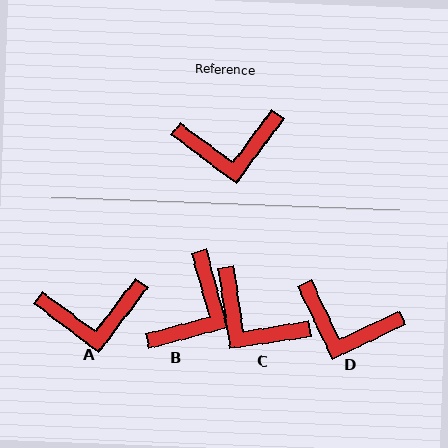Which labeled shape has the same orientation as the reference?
A.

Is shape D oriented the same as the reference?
No, it is off by about 28 degrees.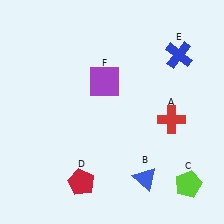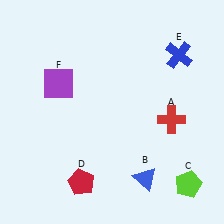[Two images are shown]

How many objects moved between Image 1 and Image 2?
1 object moved between the two images.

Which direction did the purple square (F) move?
The purple square (F) moved left.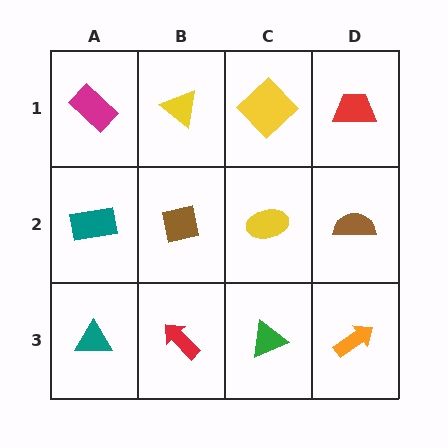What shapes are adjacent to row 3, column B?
A brown square (row 2, column B), a teal triangle (row 3, column A), a green triangle (row 3, column C).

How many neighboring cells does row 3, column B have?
3.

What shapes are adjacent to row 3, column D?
A brown semicircle (row 2, column D), a green triangle (row 3, column C).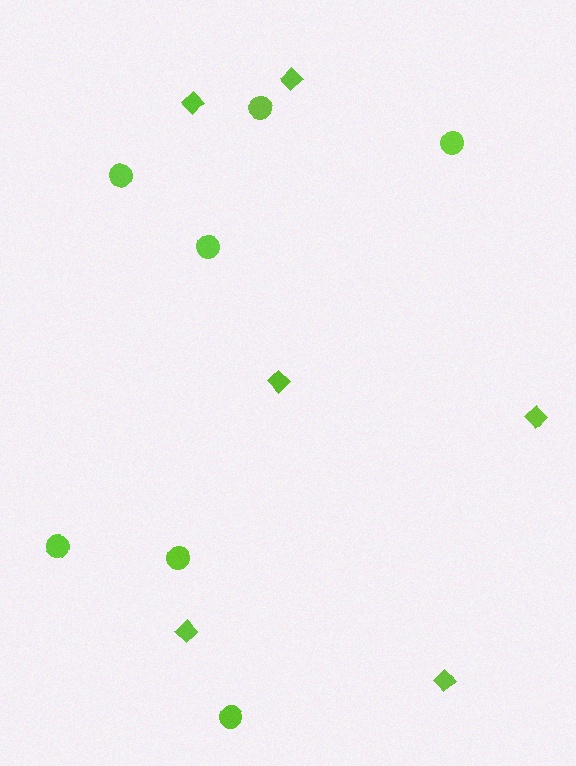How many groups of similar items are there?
There are 2 groups: one group of diamonds (6) and one group of circles (7).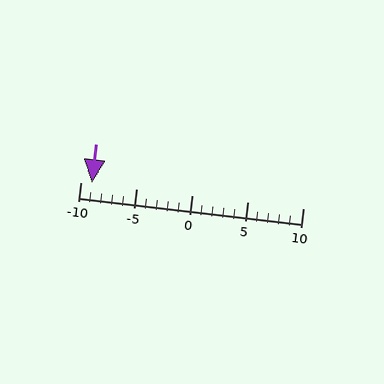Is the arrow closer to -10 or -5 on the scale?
The arrow is closer to -10.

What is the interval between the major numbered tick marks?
The major tick marks are spaced 5 units apart.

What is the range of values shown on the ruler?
The ruler shows values from -10 to 10.